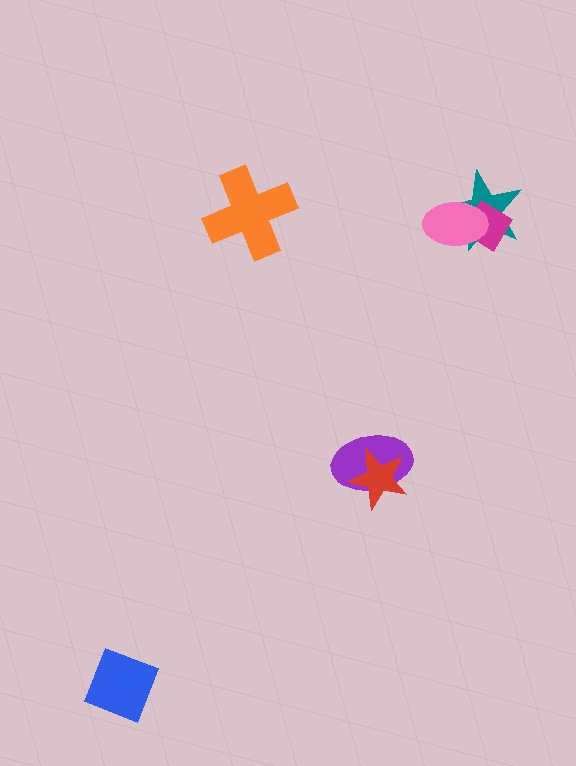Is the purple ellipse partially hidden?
Yes, it is partially covered by another shape.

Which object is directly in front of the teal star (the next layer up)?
The magenta diamond is directly in front of the teal star.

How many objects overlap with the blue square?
0 objects overlap with the blue square.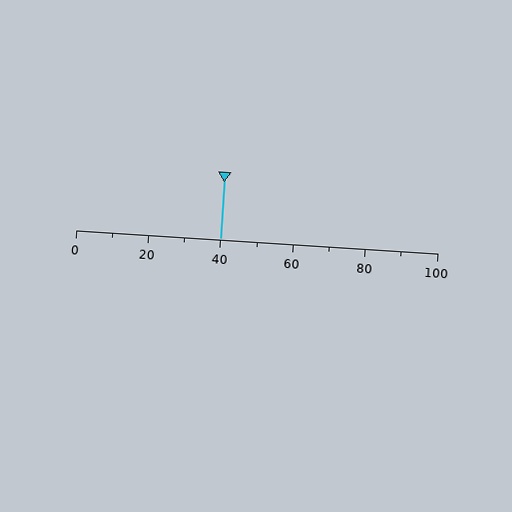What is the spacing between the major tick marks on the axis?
The major ticks are spaced 20 apart.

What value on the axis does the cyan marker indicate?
The marker indicates approximately 40.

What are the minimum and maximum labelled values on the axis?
The axis runs from 0 to 100.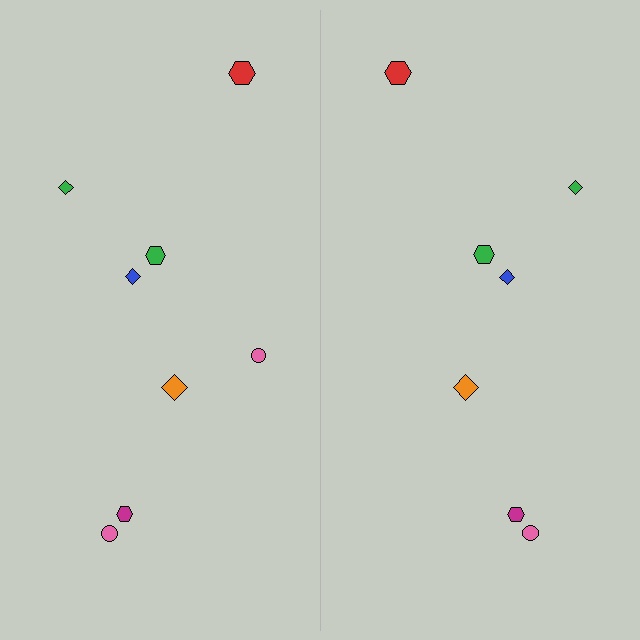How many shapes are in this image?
There are 15 shapes in this image.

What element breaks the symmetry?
A pink circle is missing from the right side.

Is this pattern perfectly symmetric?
No, the pattern is not perfectly symmetric. A pink circle is missing from the right side.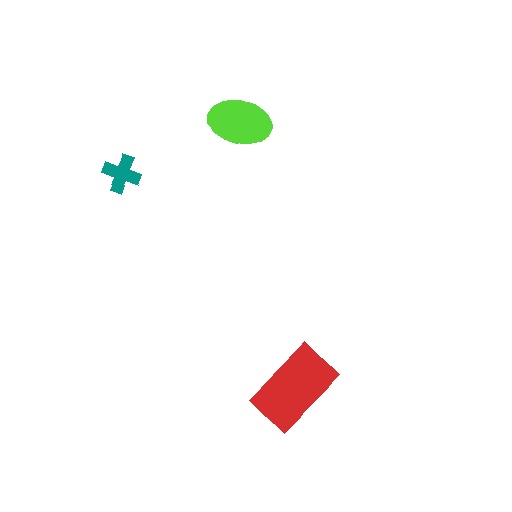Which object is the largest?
The red rectangle.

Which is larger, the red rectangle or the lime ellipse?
The red rectangle.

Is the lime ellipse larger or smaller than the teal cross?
Larger.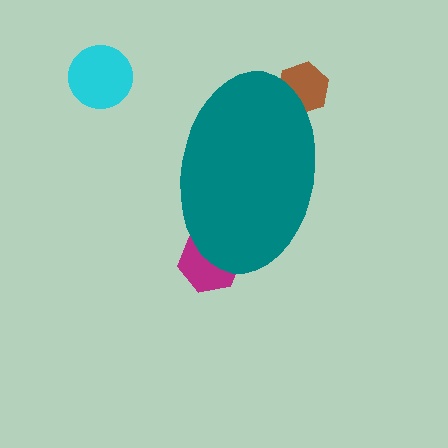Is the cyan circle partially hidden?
No, the cyan circle is fully visible.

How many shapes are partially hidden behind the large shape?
2 shapes are partially hidden.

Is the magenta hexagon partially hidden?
Yes, the magenta hexagon is partially hidden behind the teal ellipse.